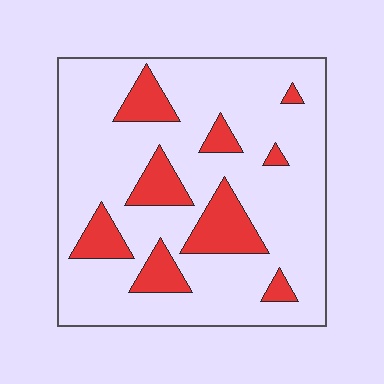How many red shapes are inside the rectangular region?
9.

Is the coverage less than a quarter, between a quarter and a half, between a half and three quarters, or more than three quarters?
Less than a quarter.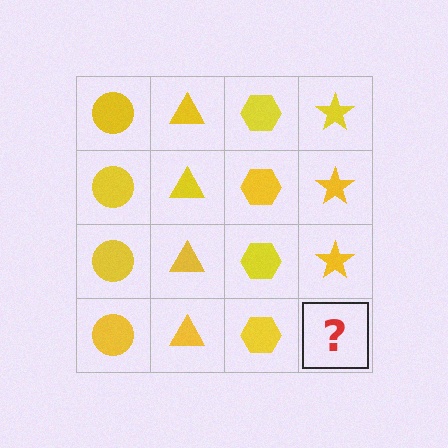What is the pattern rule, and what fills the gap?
The rule is that each column has a consistent shape. The gap should be filled with a yellow star.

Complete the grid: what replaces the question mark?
The question mark should be replaced with a yellow star.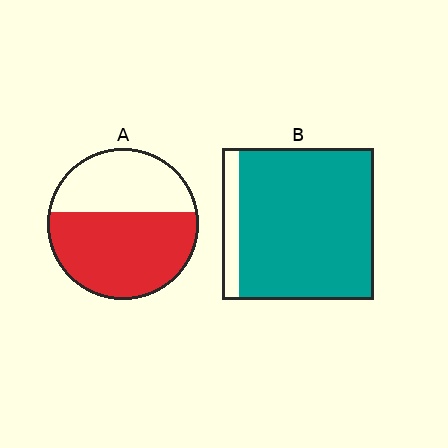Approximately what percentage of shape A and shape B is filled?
A is approximately 60% and B is approximately 90%.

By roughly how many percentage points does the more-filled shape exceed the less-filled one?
By roughly 30 percentage points (B over A).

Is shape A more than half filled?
Yes.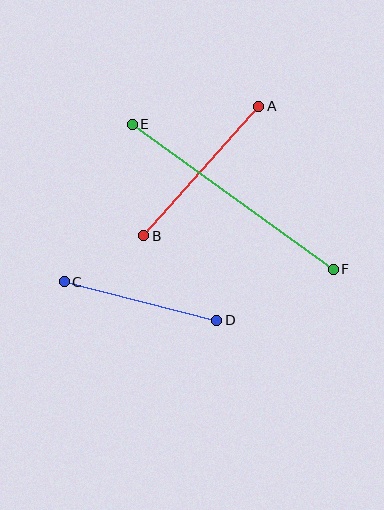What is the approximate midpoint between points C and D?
The midpoint is at approximately (141, 301) pixels.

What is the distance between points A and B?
The distance is approximately 173 pixels.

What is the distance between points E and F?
The distance is approximately 248 pixels.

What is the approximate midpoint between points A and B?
The midpoint is at approximately (201, 171) pixels.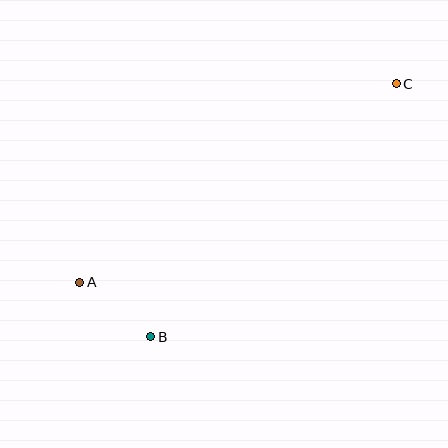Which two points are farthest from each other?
Points A and C are farthest from each other.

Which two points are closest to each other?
Points A and B are closest to each other.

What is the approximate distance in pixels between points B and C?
The distance between B and C is approximately 353 pixels.